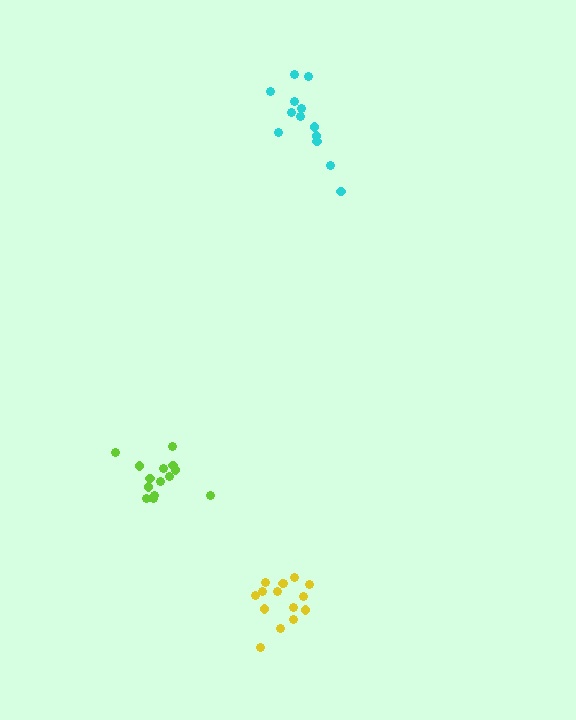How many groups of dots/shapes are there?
There are 3 groups.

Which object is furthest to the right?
The cyan cluster is rightmost.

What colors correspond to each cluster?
The clusters are colored: yellow, lime, cyan.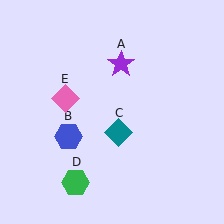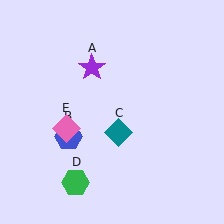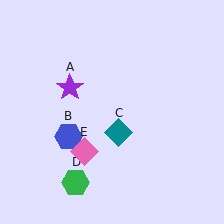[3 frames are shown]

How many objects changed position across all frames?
2 objects changed position: purple star (object A), pink diamond (object E).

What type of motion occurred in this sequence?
The purple star (object A), pink diamond (object E) rotated counterclockwise around the center of the scene.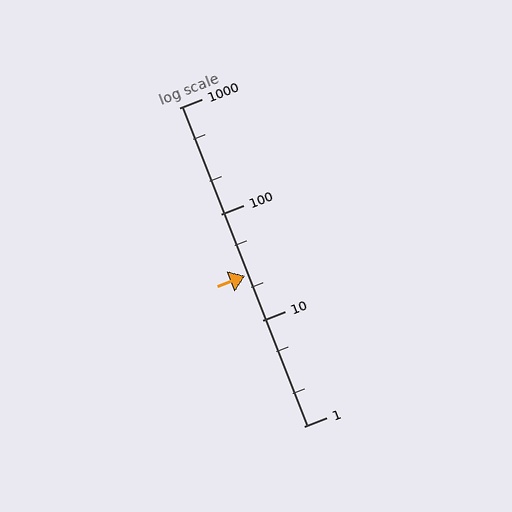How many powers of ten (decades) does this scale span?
The scale spans 3 decades, from 1 to 1000.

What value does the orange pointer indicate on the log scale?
The pointer indicates approximately 26.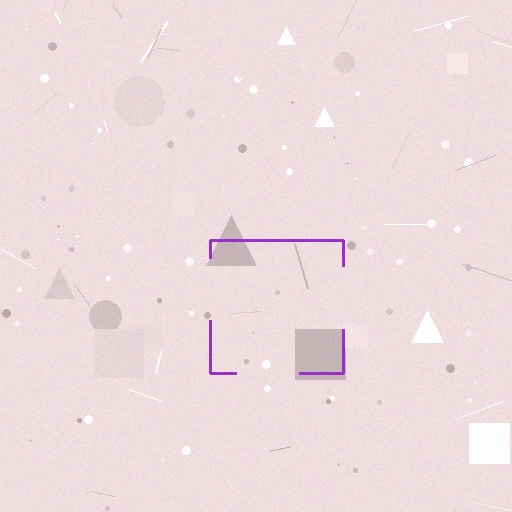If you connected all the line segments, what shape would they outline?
They would outline a square.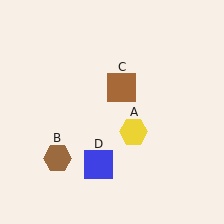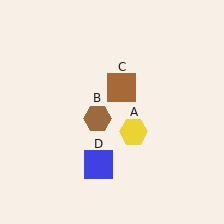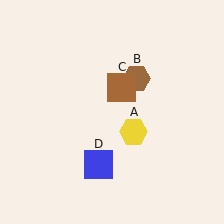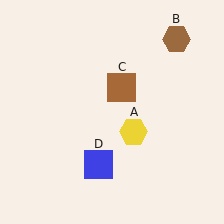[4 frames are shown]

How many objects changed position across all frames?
1 object changed position: brown hexagon (object B).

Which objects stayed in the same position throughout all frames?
Yellow hexagon (object A) and brown square (object C) and blue square (object D) remained stationary.